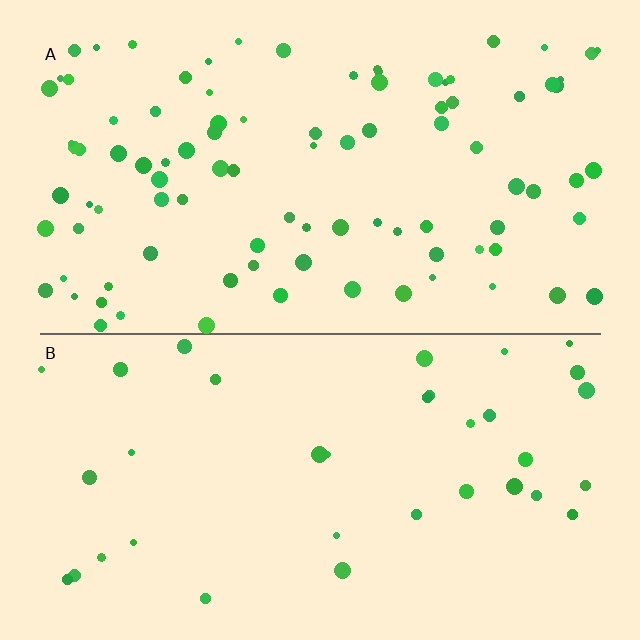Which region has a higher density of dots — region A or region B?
A (the top).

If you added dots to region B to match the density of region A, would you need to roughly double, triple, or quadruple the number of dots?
Approximately triple.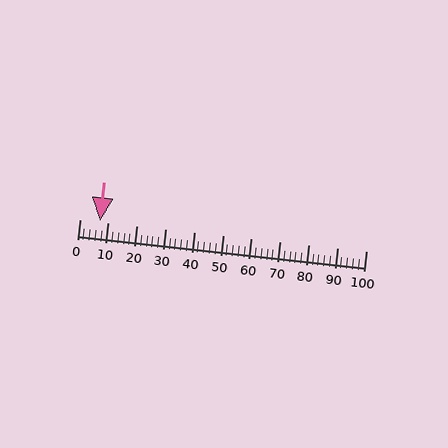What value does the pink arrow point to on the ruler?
The pink arrow points to approximately 7.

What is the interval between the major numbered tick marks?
The major tick marks are spaced 10 units apart.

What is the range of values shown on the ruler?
The ruler shows values from 0 to 100.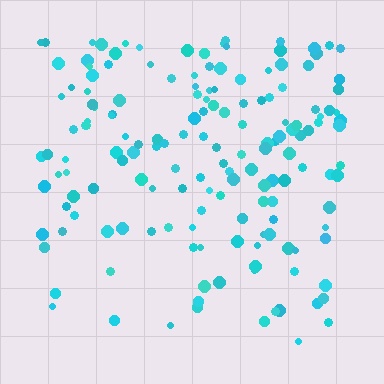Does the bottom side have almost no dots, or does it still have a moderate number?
Still a moderate number, just noticeably fewer than the top.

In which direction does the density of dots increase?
From bottom to top, with the top side densest.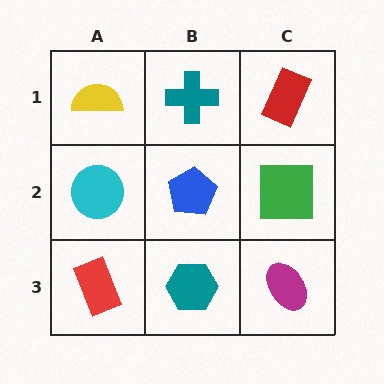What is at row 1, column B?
A teal cross.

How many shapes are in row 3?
3 shapes.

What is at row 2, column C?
A green square.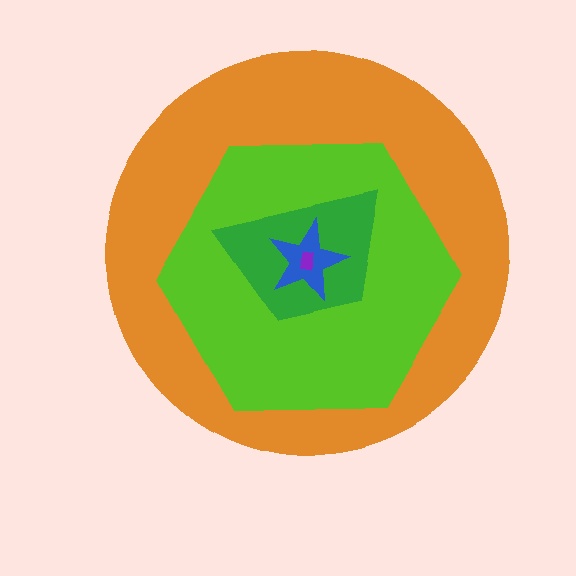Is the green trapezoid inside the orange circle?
Yes.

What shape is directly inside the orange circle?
The lime hexagon.